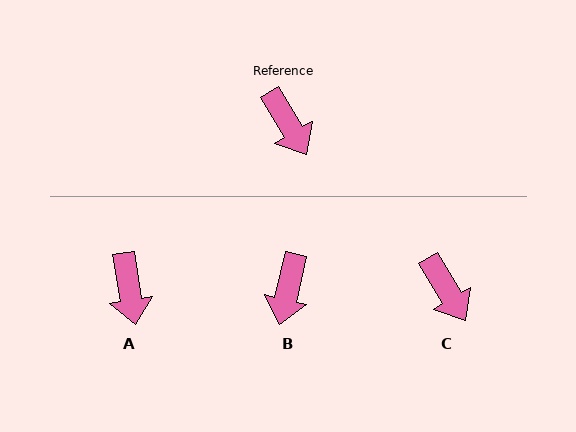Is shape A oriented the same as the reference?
No, it is off by about 22 degrees.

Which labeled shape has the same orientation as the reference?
C.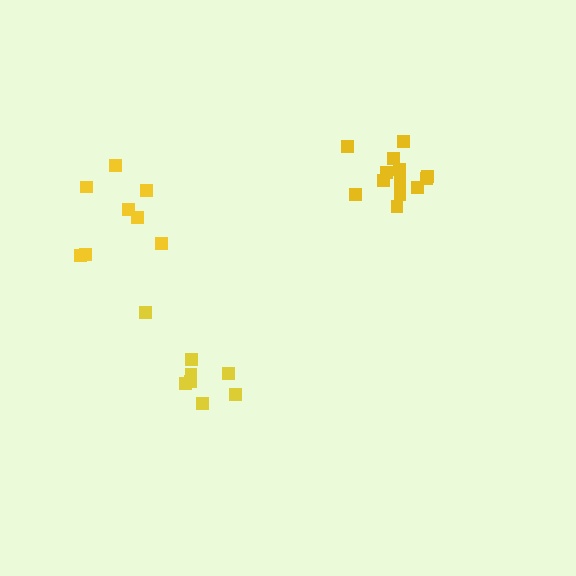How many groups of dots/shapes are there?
There are 3 groups.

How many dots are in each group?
Group 1: 8 dots, Group 2: 13 dots, Group 3: 8 dots (29 total).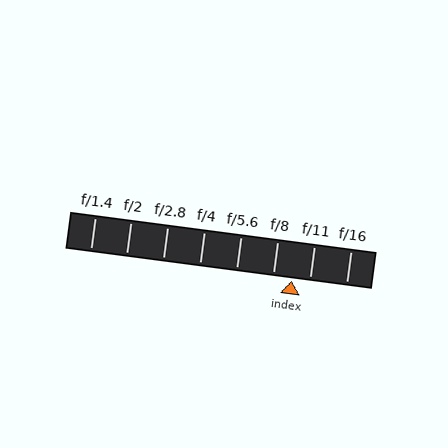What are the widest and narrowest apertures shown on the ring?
The widest aperture shown is f/1.4 and the narrowest is f/16.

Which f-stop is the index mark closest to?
The index mark is closest to f/11.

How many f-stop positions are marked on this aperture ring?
There are 8 f-stop positions marked.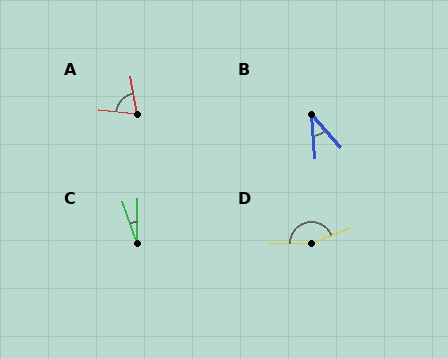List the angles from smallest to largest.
C (19°), B (36°), A (74°), D (159°).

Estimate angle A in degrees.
Approximately 74 degrees.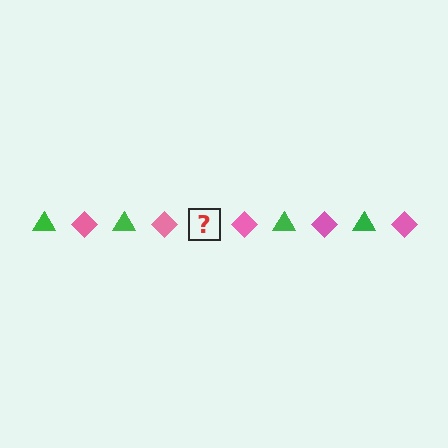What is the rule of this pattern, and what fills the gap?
The rule is that the pattern alternates between green triangle and pink diamond. The gap should be filled with a green triangle.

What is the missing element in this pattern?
The missing element is a green triangle.